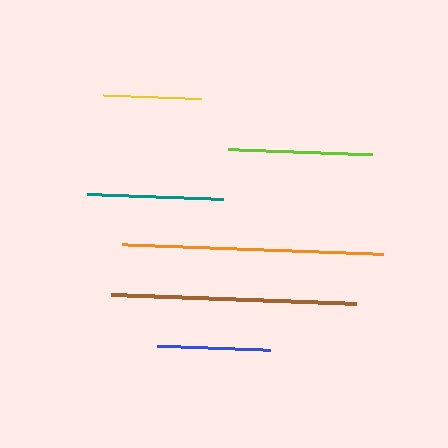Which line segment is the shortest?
The yellow line is the shortest at approximately 98 pixels.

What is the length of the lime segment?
The lime segment is approximately 143 pixels long.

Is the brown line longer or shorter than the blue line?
The brown line is longer than the blue line.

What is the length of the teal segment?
The teal segment is approximately 135 pixels long.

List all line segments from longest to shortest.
From longest to shortest: orange, brown, lime, teal, blue, yellow.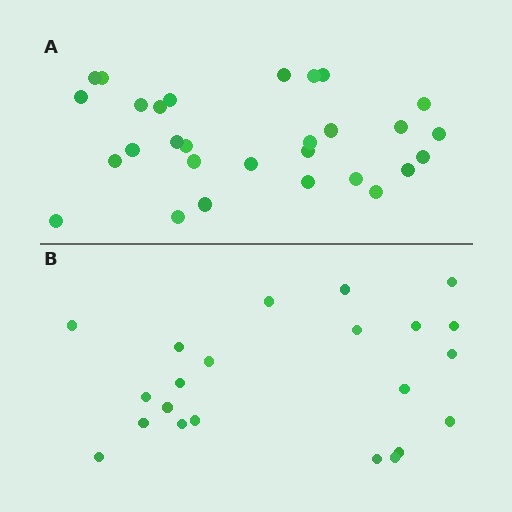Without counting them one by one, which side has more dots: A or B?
Region A (the top region) has more dots.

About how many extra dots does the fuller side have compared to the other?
Region A has roughly 8 or so more dots than region B.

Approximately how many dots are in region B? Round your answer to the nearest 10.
About 20 dots. (The exact count is 22, which rounds to 20.)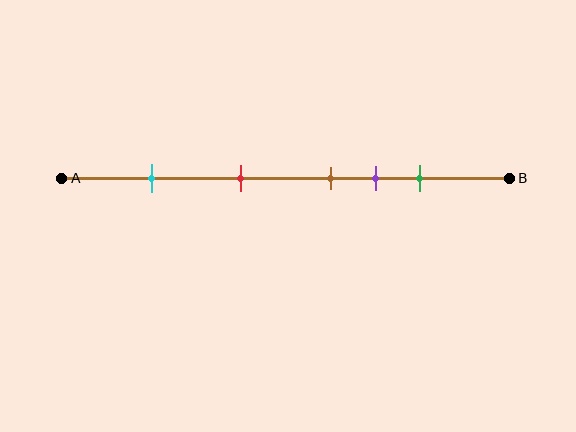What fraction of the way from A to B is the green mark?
The green mark is approximately 80% (0.8) of the way from A to B.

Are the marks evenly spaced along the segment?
No, the marks are not evenly spaced.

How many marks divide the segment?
There are 5 marks dividing the segment.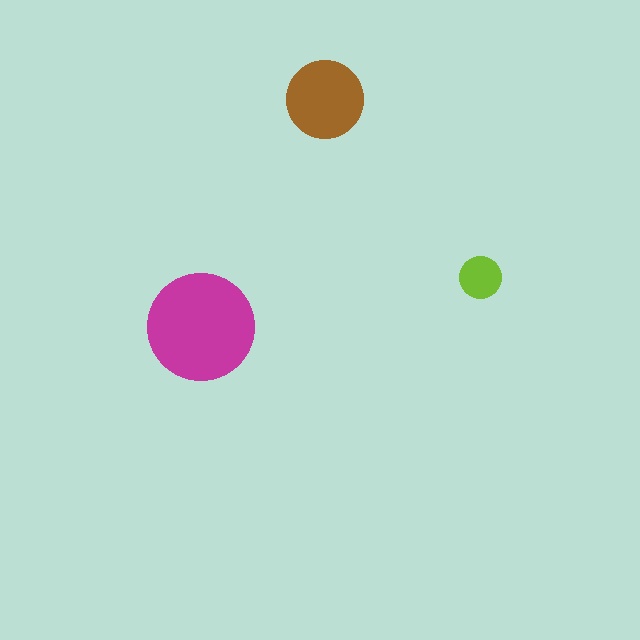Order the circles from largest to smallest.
the magenta one, the brown one, the lime one.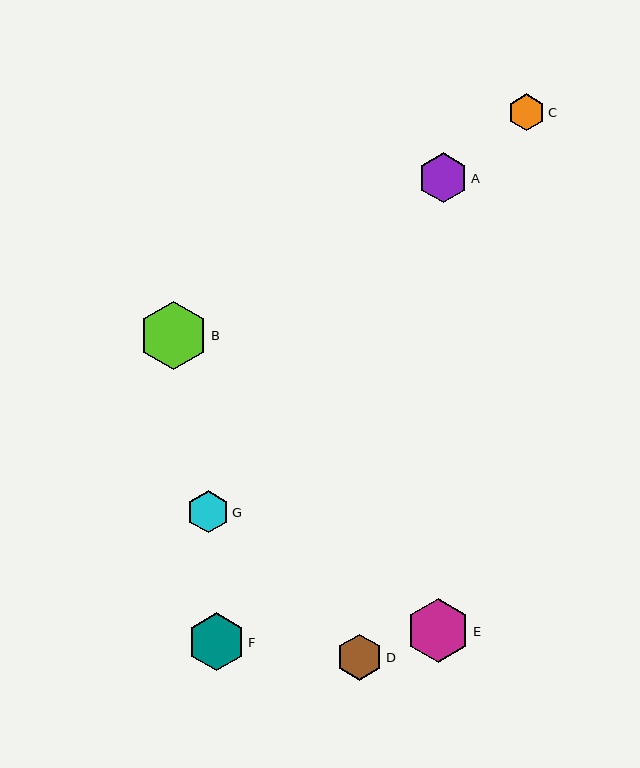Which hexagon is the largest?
Hexagon B is the largest with a size of approximately 68 pixels.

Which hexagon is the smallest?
Hexagon C is the smallest with a size of approximately 37 pixels.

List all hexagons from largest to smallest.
From largest to smallest: B, E, F, A, D, G, C.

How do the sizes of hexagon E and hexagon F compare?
Hexagon E and hexagon F are approximately the same size.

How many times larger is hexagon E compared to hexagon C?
Hexagon E is approximately 1.7 times the size of hexagon C.